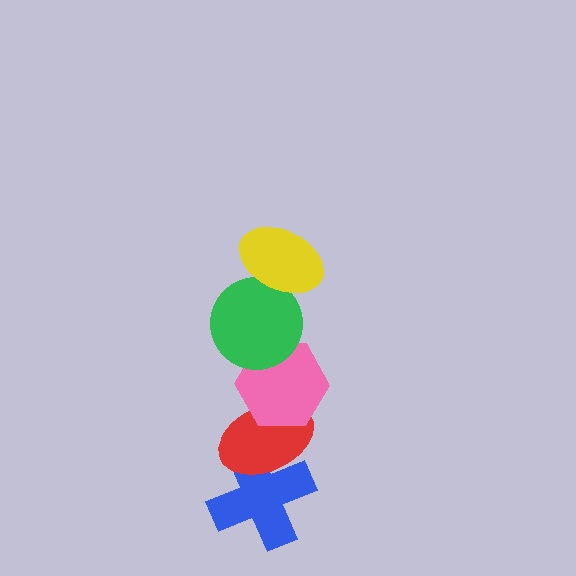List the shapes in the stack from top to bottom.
From top to bottom: the yellow ellipse, the green circle, the pink hexagon, the red ellipse, the blue cross.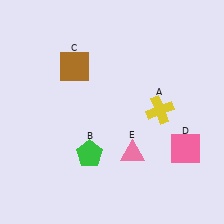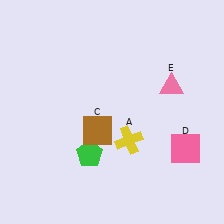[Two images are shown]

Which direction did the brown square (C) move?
The brown square (C) moved down.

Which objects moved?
The objects that moved are: the yellow cross (A), the brown square (C), the pink triangle (E).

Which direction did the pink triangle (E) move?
The pink triangle (E) moved up.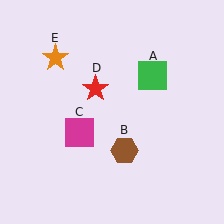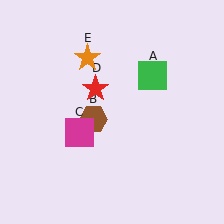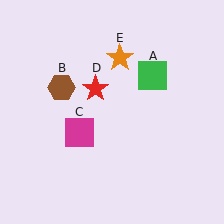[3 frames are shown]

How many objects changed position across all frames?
2 objects changed position: brown hexagon (object B), orange star (object E).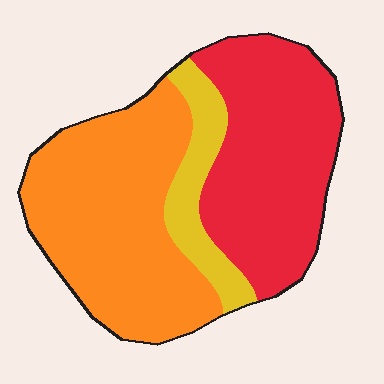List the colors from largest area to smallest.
From largest to smallest: orange, red, yellow.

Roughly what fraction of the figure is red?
Red covers about 40% of the figure.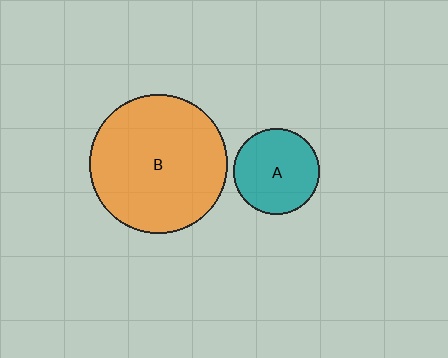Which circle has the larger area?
Circle B (orange).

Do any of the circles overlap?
No, none of the circles overlap.